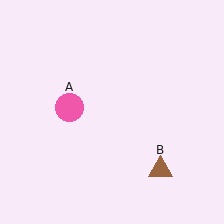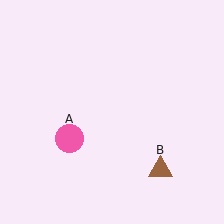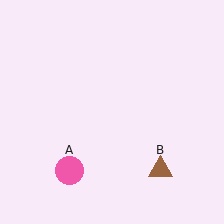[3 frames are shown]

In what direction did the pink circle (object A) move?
The pink circle (object A) moved down.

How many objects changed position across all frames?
1 object changed position: pink circle (object A).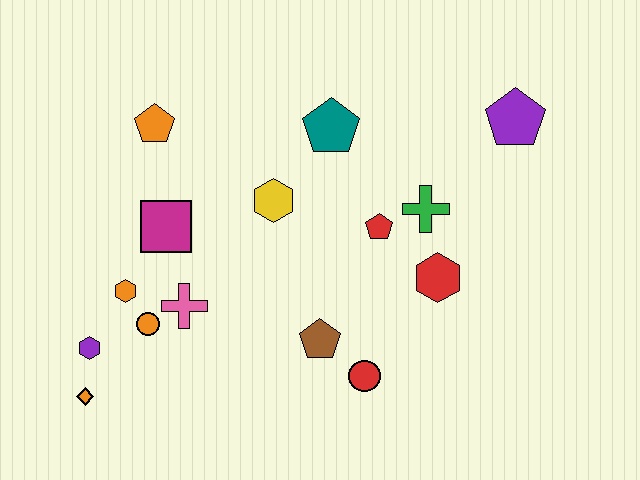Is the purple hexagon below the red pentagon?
Yes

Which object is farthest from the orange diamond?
The purple pentagon is farthest from the orange diamond.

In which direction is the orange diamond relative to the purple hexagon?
The orange diamond is below the purple hexagon.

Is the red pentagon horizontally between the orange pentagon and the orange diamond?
No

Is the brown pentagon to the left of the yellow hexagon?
No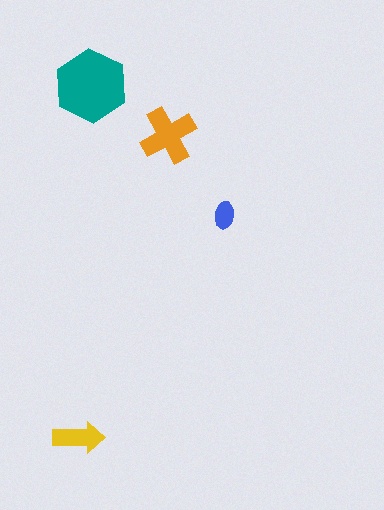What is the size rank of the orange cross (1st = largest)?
2nd.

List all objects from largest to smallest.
The teal hexagon, the orange cross, the yellow arrow, the blue ellipse.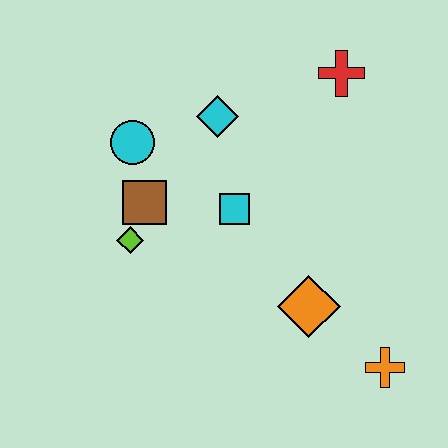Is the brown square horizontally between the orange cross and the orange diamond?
No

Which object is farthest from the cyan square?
The orange cross is farthest from the cyan square.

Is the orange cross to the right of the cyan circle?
Yes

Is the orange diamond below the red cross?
Yes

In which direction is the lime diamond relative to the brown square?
The lime diamond is below the brown square.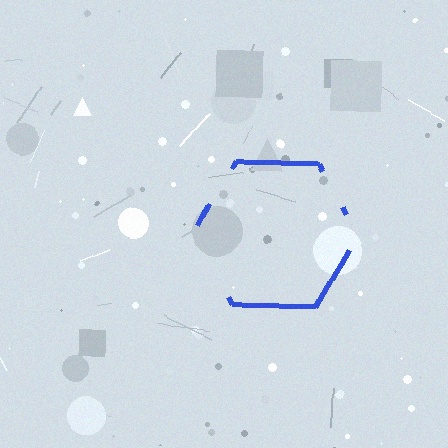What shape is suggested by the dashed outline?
The dashed outline suggests a hexagon.